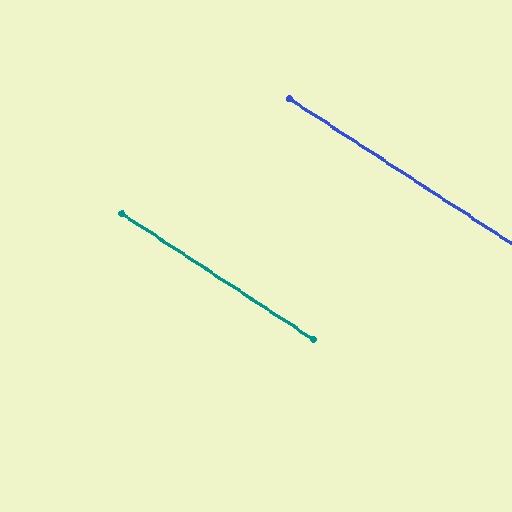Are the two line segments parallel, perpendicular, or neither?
Parallel — their directions differ by only 0.1°.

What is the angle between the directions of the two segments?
Approximately 0 degrees.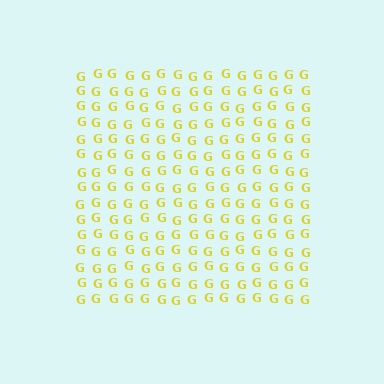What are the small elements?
The small elements are letter G's.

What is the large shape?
The large shape is a square.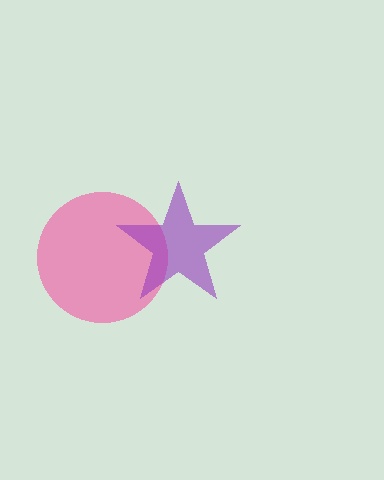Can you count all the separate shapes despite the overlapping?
Yes, there are 2 separate shapes.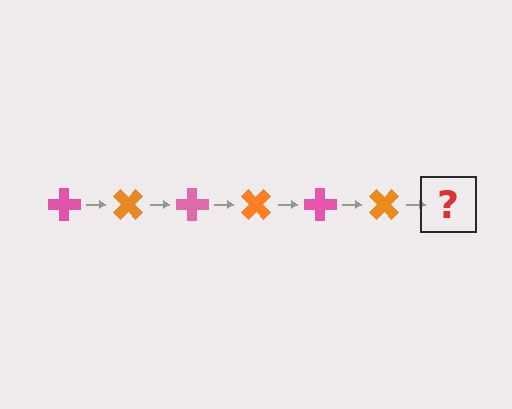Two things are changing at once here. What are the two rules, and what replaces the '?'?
The two rules are that it rotates 45 degrees each step and the color cycles through pink and orange. The '?' should be a pink cross, rotated 270 degrees from the start.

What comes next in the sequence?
The next element should be a pink cross, rotated 270 degrees from the start.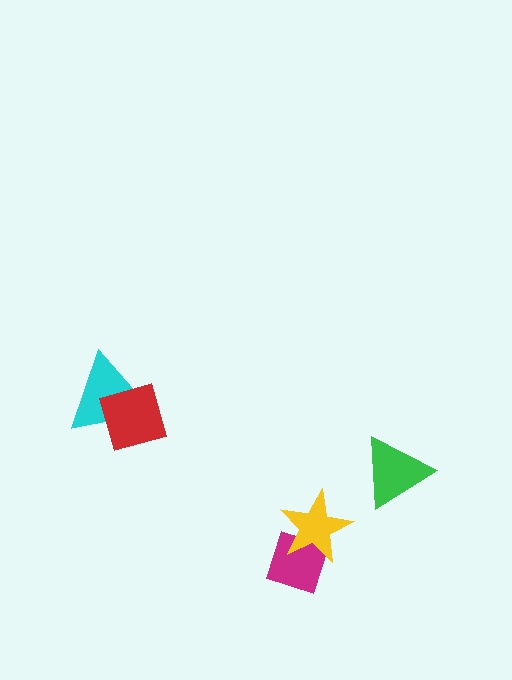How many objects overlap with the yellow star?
1 object overlaps with the yellow star.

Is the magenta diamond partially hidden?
Yes, it is partially covered by another shape.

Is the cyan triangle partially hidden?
Yes, it is partially covered by another shape.